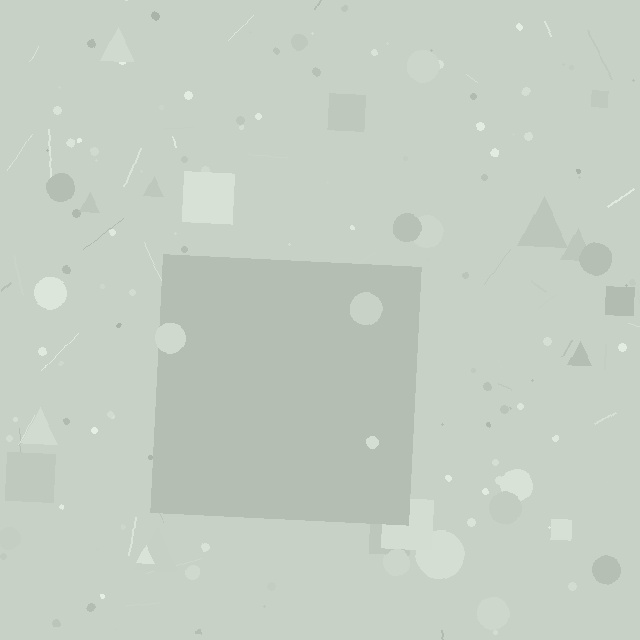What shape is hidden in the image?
A square is hidden in the image.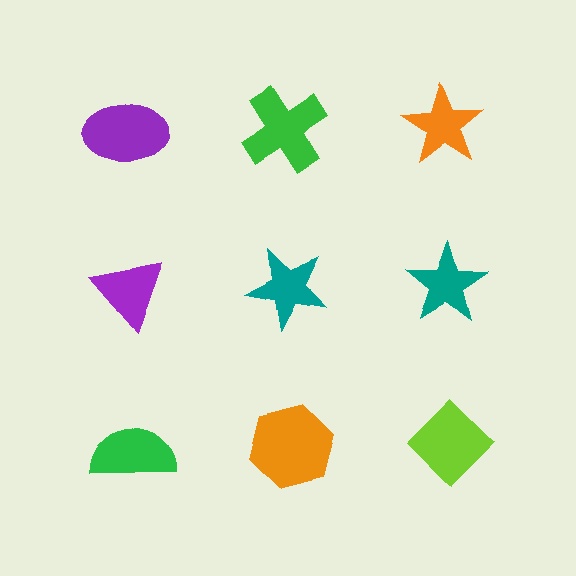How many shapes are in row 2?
3 shapes.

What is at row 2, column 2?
A teal star.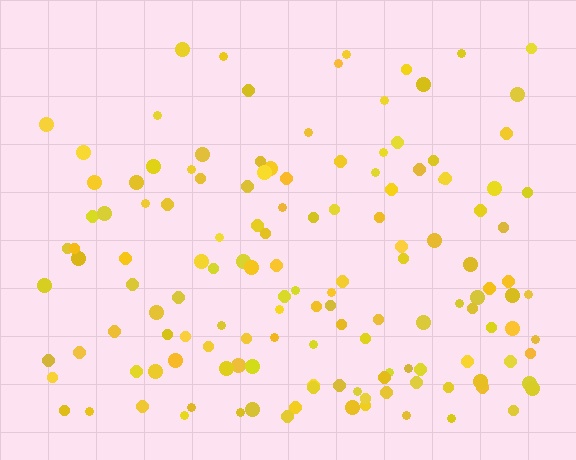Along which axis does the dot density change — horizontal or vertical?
Vertical.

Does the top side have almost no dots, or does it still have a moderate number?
Still a moderate number, just noticeably fewer than the bottom.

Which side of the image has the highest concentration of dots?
The bottom.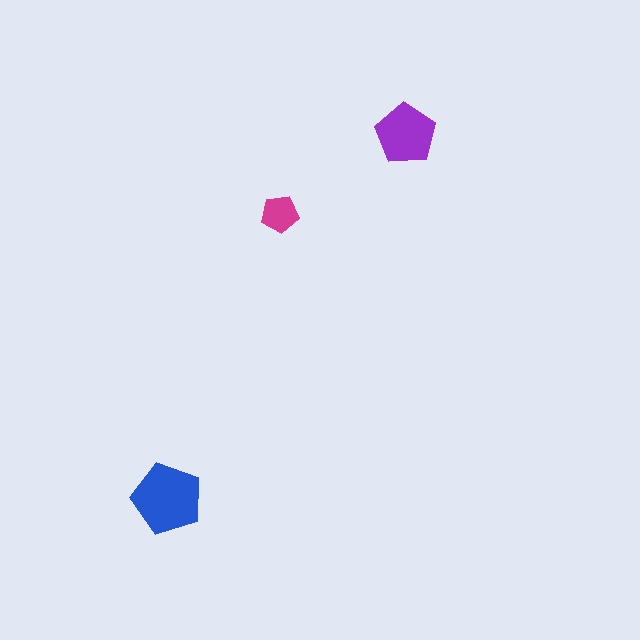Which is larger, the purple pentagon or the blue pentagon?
The blue one.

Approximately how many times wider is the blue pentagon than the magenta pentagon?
About 2 times wider.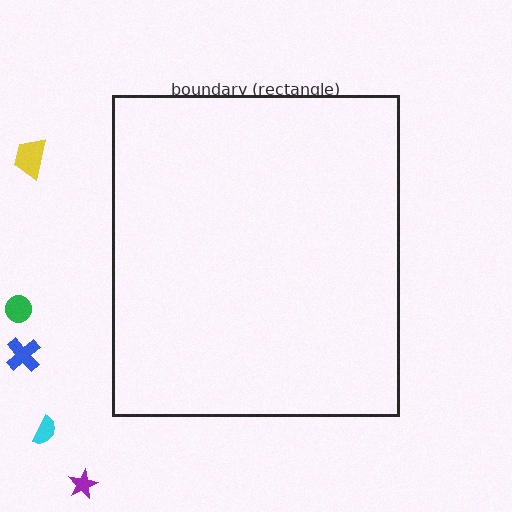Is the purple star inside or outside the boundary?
Outside.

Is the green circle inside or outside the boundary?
Outside.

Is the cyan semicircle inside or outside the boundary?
Outside.